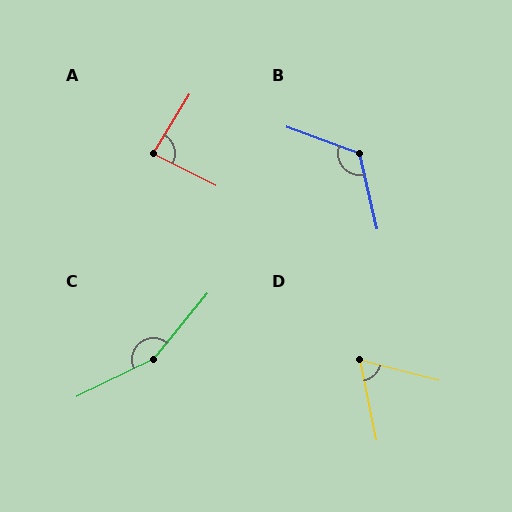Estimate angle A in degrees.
Approximately 85 degrees.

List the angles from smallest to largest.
D (64°), A (85°), B (123°), C (156°).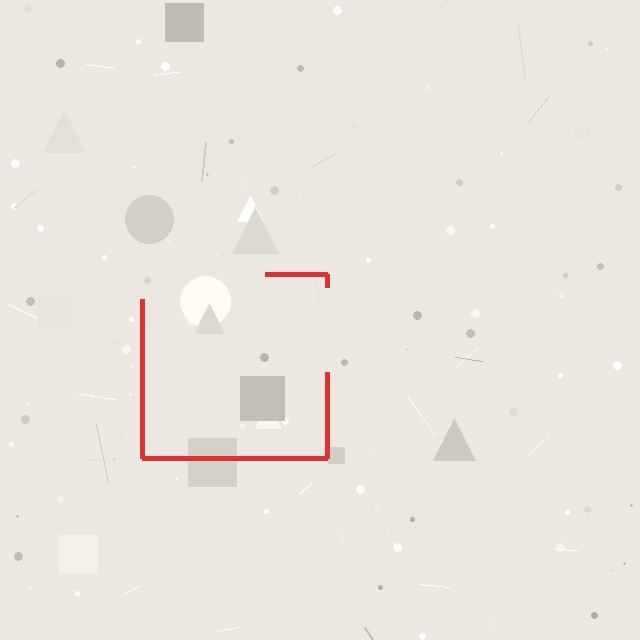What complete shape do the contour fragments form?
The contour fragments form a square.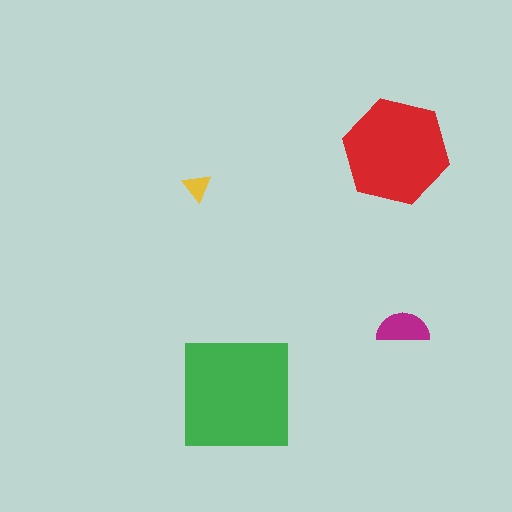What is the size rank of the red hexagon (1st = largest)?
2nd.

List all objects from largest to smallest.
The green square, the red hexagon, the magenta semicircle, the yellow triangle.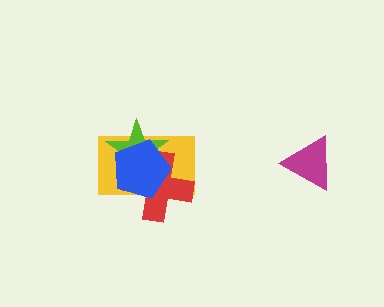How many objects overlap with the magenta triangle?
0 objects overlap with the magenta triangle.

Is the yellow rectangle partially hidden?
Yes, it is partially covered by another shape.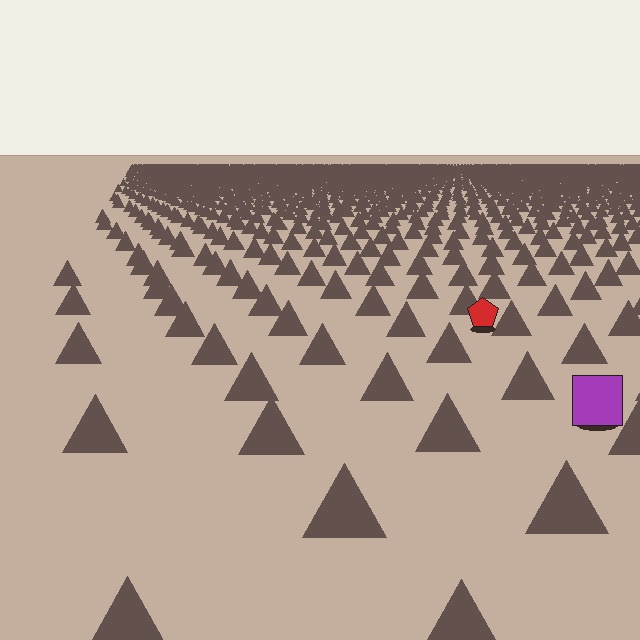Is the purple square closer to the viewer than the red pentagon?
Yes. The purple square is closer — you can tell from the texture gradient: the ground texture is coarser near it.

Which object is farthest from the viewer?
The red pentagon is farthest from the viewer. It appears smaller and the ground texture around it is denser.